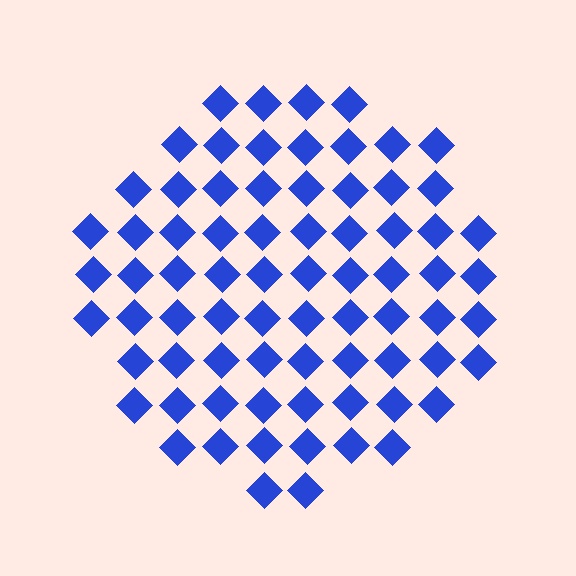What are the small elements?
The small elements are diamonds.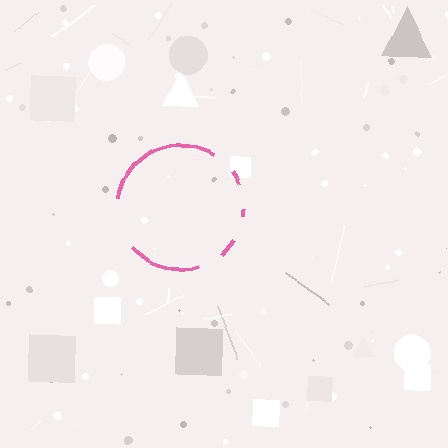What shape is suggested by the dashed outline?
The dashed outline suggests a circle.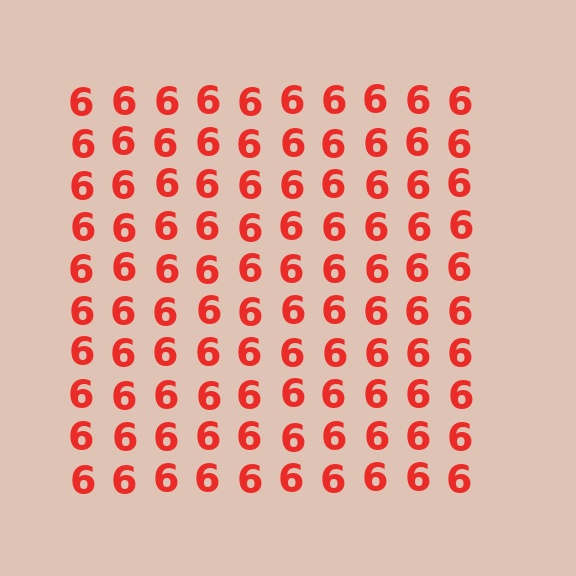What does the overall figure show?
The overall figure shows a square.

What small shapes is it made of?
It is made of small digit 6's.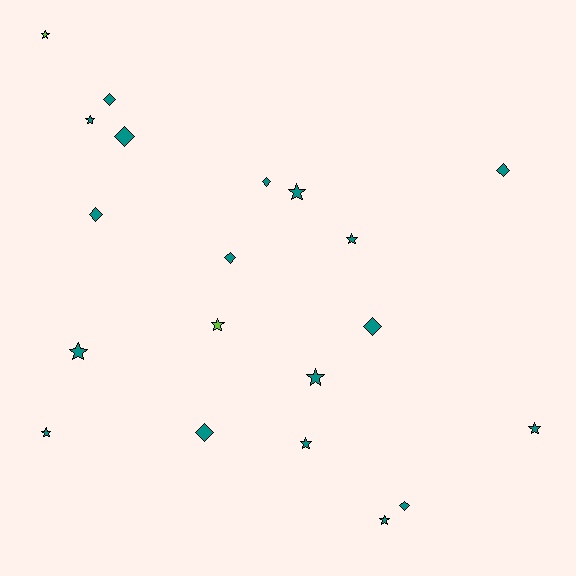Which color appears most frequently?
Teal, with 18 objects.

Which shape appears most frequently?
Star, with 11 objects.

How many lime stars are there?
There are 2 lime stars.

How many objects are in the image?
There are 20 objects.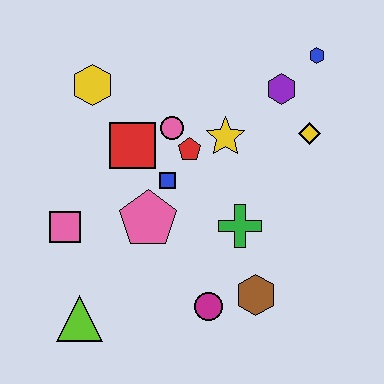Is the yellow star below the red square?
No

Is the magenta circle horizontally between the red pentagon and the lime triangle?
No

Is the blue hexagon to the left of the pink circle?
No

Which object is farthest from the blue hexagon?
The lime triangle is farthest from the blue hexagon.